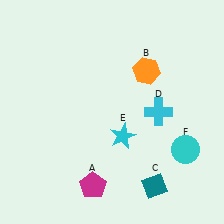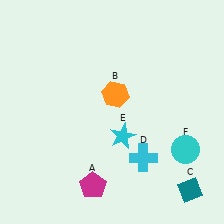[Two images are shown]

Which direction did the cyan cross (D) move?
The cyan cross (D) moved down.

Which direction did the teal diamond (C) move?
The teal diamond (C) moved right.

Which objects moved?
The objects that moved are: the orange hexagon (B), the teal diamond (C), the cyan cross (D).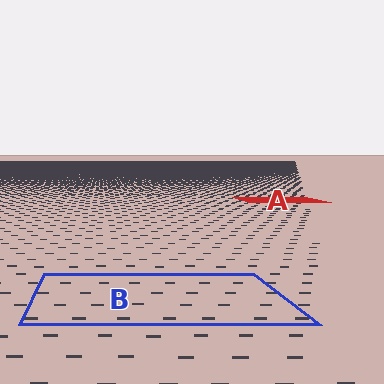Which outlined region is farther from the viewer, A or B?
Region A is farther from the viewer — the texture elements inside it appear smaller and more densely packed.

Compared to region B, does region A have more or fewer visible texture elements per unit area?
Region A has more texture elements per unit area — they are packed more densely because it is farther away.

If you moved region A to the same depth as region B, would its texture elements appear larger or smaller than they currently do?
They would appear larger. At a closer depth, the same texture elements are projected at a bigger on-screen size.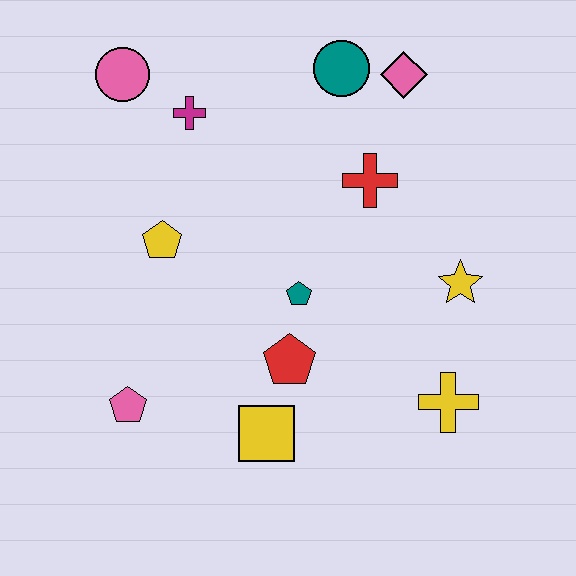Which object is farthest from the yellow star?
The pink circle is farthest from the yellow star.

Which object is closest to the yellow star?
The yellow cross is closest to the yellow star.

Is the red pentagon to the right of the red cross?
No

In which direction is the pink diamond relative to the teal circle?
The pink diamond is to the right of the teal circle.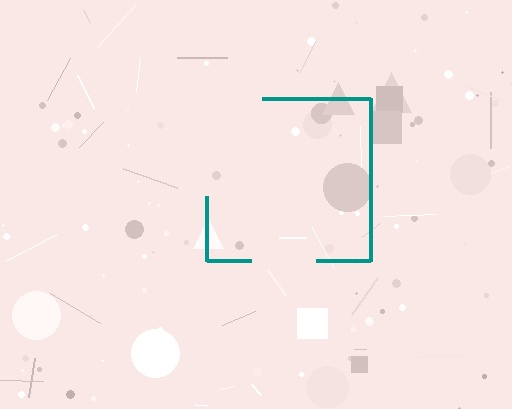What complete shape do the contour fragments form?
The contour fragments form a square.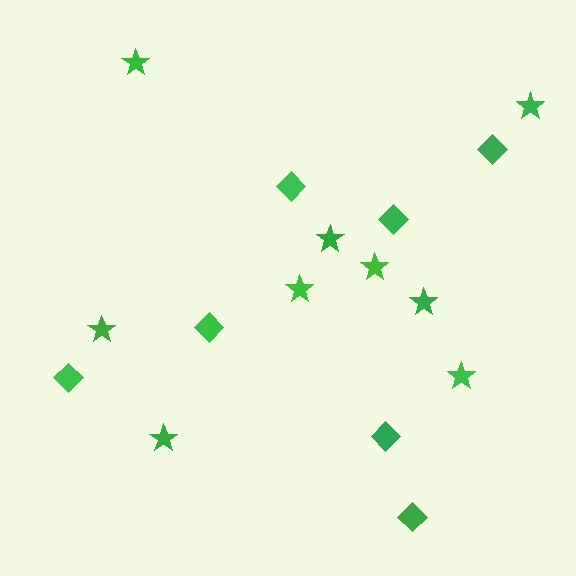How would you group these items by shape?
There are 2 groups: one group of stars (9) and one group of diamonds (7).